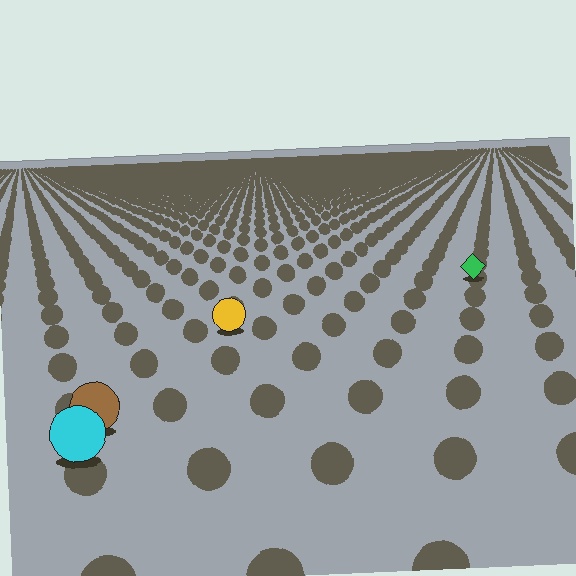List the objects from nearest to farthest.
From nearest to farthest: the cyan circle, the brown circle, the yellow circle, the green diamond.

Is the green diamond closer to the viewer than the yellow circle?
No. The yellow circle is closer — you can tell from the texture gradient: the ground texture is coarser near it.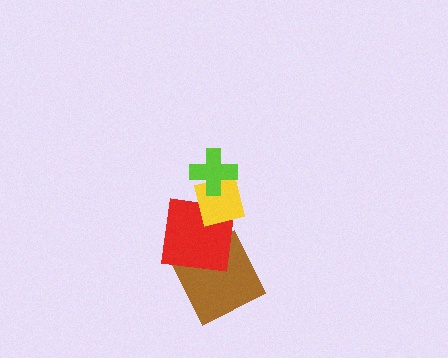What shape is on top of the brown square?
The red square is on top of the brown square.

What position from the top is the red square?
The red square is 3rd from the top.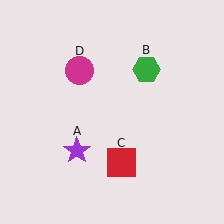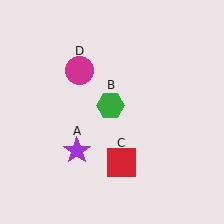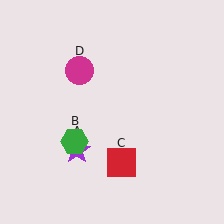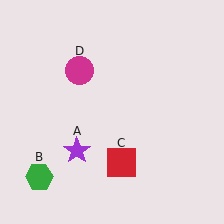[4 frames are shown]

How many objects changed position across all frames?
1 object changed position: green hexagon (object B).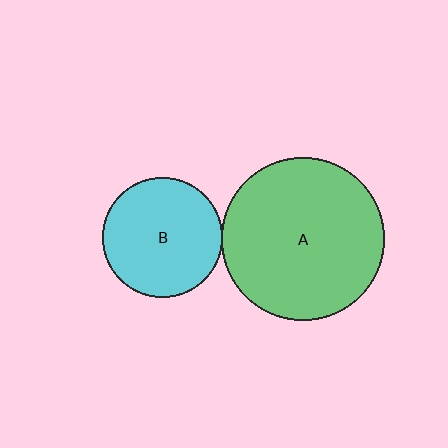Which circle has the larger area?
Circle A (green).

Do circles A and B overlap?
Yes.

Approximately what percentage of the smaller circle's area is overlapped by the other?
Approximately 5%.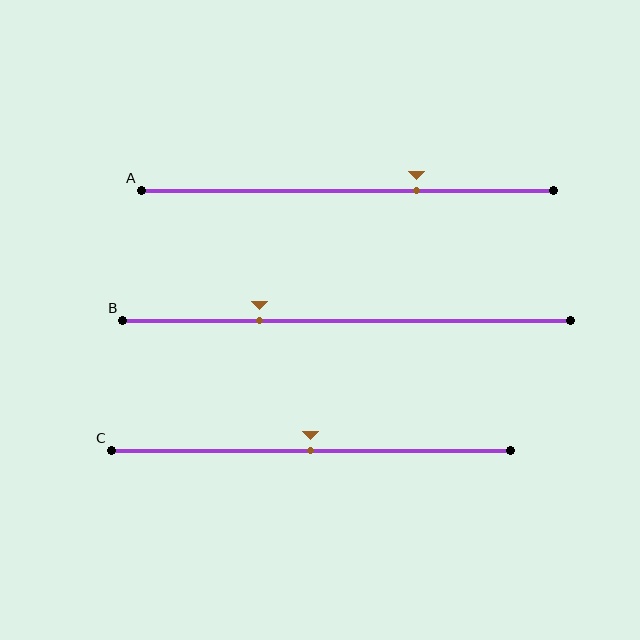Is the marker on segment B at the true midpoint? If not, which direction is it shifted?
No, the marker on segment B is shifted to the left by about 19% of the segment length.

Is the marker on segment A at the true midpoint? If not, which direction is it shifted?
No, the marker on segment A is shifted to the right by about 17% of the segment length.